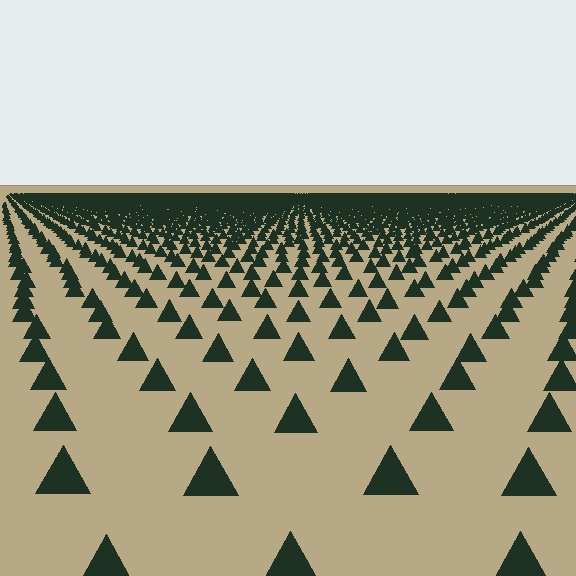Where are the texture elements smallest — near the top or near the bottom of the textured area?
Near the top.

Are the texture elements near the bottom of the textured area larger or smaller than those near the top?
Larger. Near the bottom, elements are closer to the viewer and appear at a bigger on-screen size.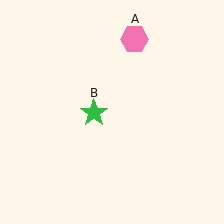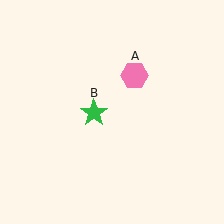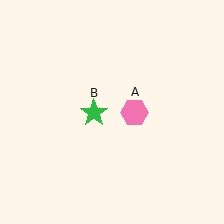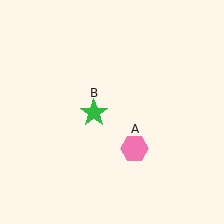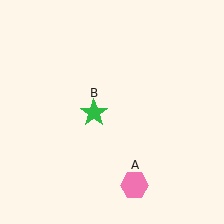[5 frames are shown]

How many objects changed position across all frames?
1 object changed position: pink hexagon (object A).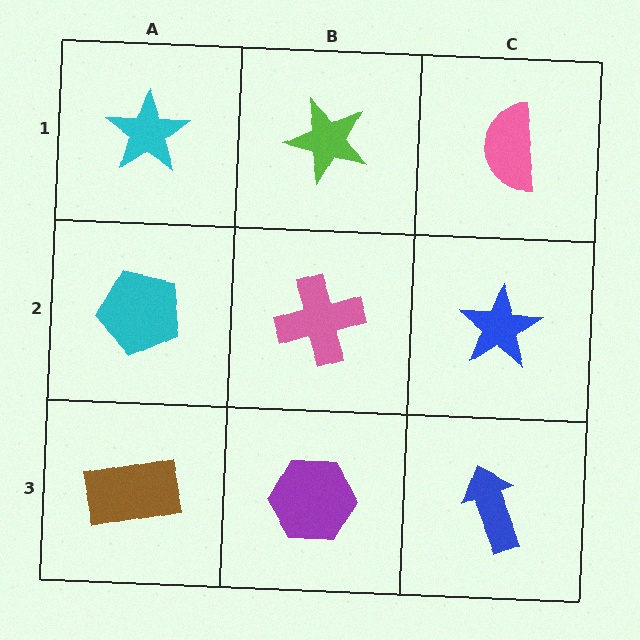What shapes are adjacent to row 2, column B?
A lime star (row 1, column B), a purple hexagon (row 3, column B), a cyan pentagon (row 2, column A), a blue star (row 2, column C).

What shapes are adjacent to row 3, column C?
A blue star (row 2, column C), a purple hexagon (row 3, column B).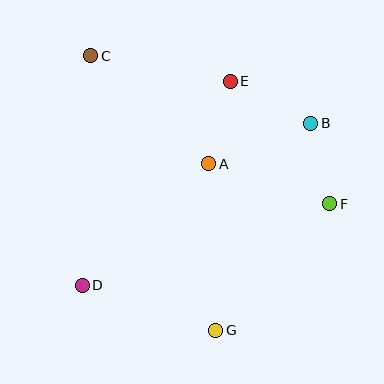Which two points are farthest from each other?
Points C and G are farthest from each other.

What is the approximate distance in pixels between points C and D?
The distance between C and D is approximately 230 pixels.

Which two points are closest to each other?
Points B and F are closest to each other.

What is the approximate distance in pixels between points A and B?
The distance between A and B is approximately 110 pixels.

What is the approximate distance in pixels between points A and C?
The distance between A and C is approximately 160 pixels.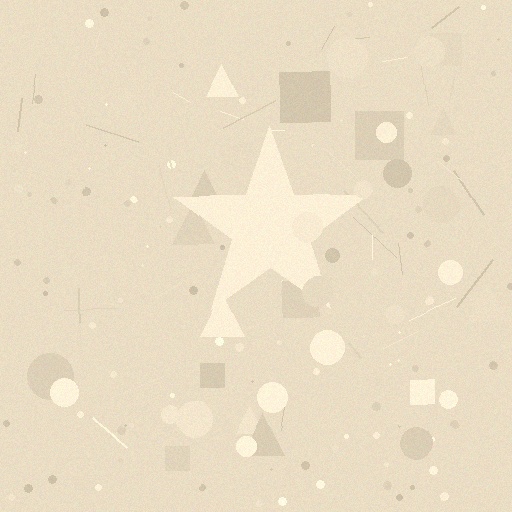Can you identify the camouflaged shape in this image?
The camouflaged shape is a star.